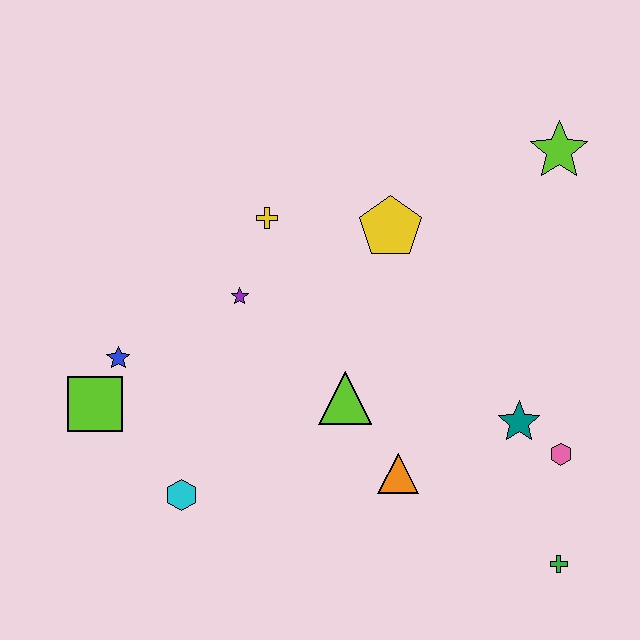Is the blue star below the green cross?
No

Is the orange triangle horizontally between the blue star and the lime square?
No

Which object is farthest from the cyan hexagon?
The lime star is farthest from the cyan hexagon.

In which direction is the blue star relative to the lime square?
The blue star is above the lime square.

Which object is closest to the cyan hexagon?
The lime square is closest to the cyan hexagon.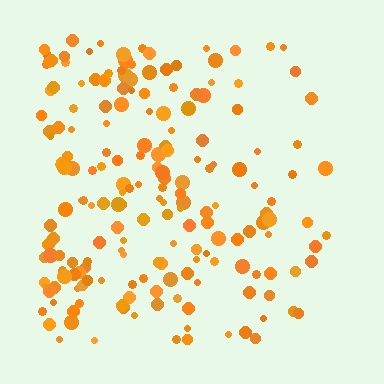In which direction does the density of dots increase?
From right to left, with the left side densest.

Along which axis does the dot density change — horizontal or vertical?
Horizontal.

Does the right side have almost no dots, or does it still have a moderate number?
Still a moderate number, just noticeably fewer than the left.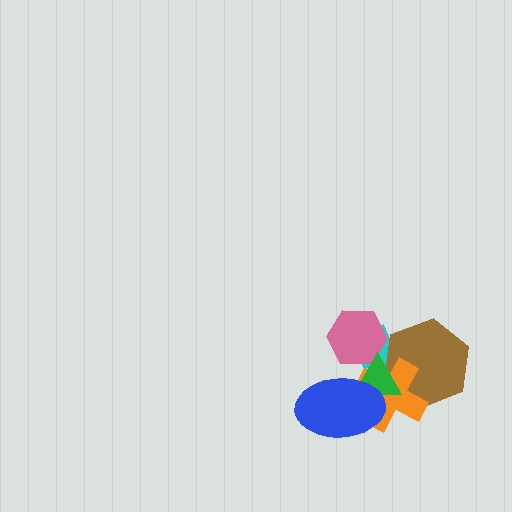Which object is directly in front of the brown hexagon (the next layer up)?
The orange cross is directly in front of the brown hexagon.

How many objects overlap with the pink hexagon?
2 objects overlap with the pink hexagon.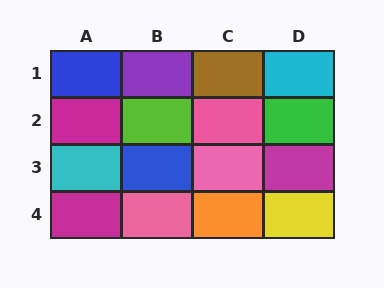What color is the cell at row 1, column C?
Brown.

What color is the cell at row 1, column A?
Blue.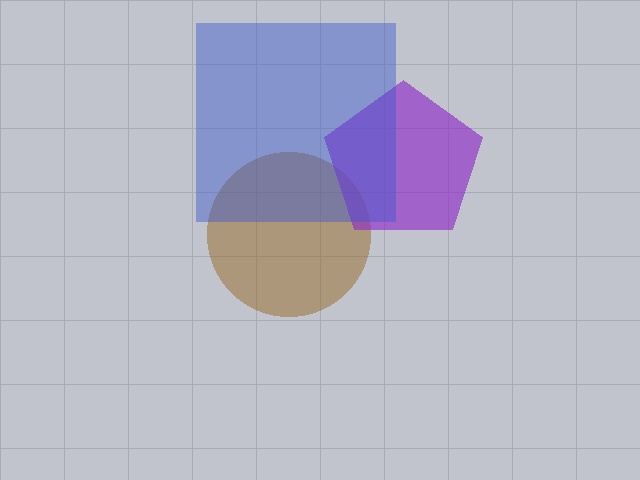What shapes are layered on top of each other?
The layered shapes are: a brown circle, a purple pentagon, a blue square.